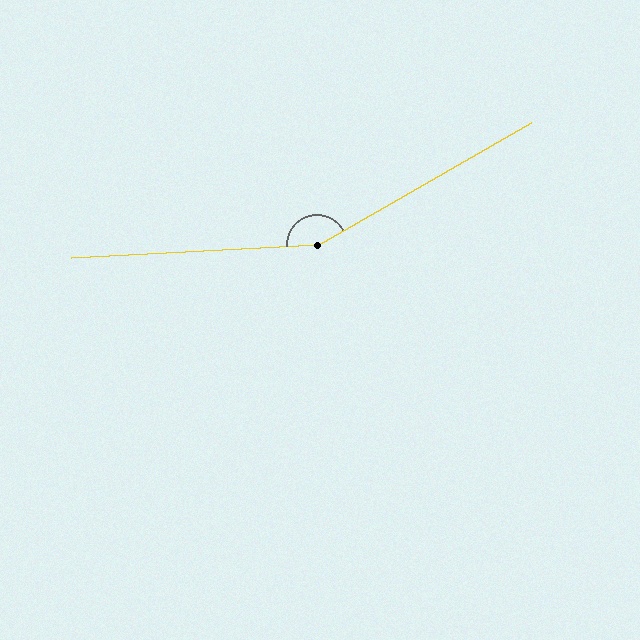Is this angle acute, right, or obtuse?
It is obtuse.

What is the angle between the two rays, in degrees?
Approximately 153 degrees.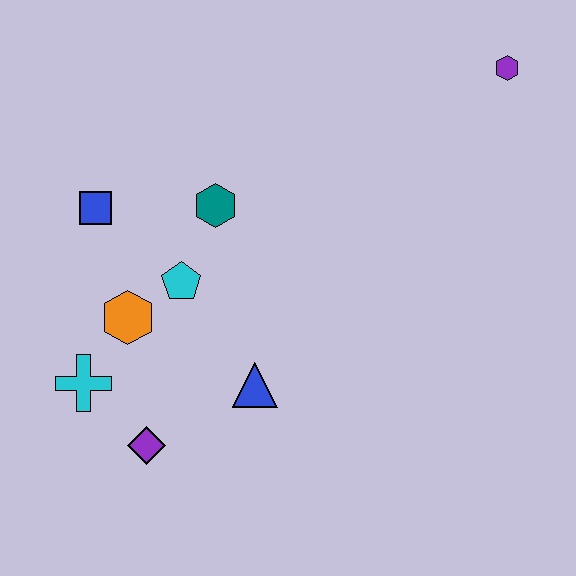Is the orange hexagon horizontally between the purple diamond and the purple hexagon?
No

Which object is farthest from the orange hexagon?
The purple hexagon is farthest from the orange hexagon.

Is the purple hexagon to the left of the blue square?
No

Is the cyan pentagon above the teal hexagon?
No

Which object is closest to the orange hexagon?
The cyan pentagon is closest to the orange hexagon.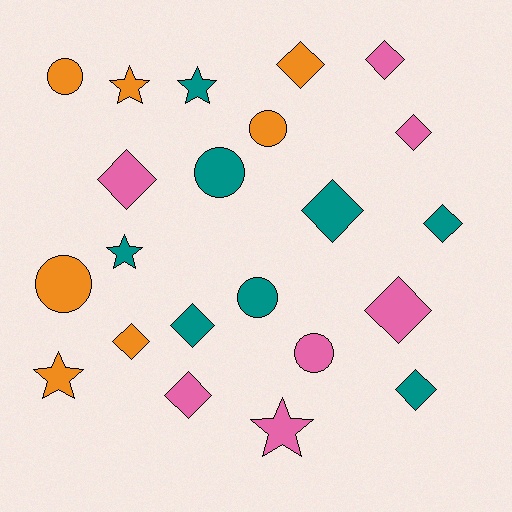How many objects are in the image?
There are 22 objects.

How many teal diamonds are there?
There are 4 teal diamonds.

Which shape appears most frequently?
Diamond, with 11 objects.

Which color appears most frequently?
Teal, with 8 objects.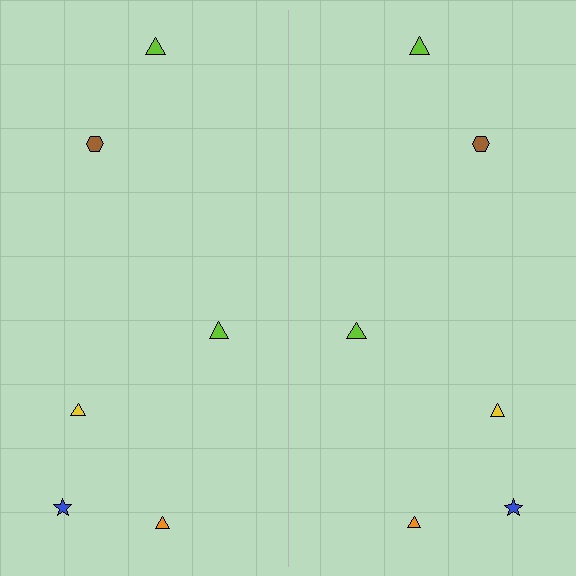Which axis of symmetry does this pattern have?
The pattern has a vertical axis of symmetry running through the center of the image.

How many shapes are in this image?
There are 12 shapes in this image.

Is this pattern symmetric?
Yes, this pattern has bilateral (reflection) symmetry.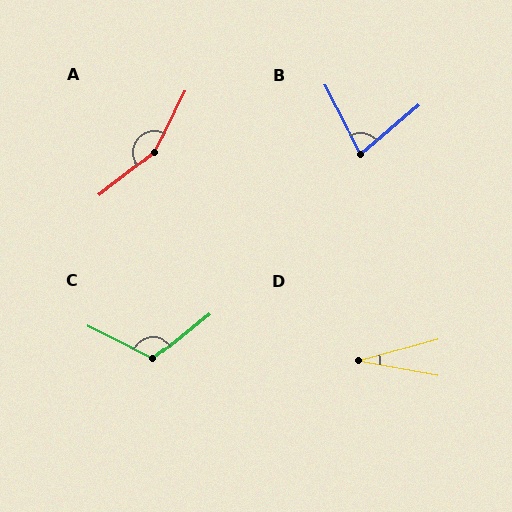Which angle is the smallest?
D, at approximately 26 degrees.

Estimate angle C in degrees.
Approximately 115 degrees.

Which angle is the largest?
A, at approximately 154 degrees.